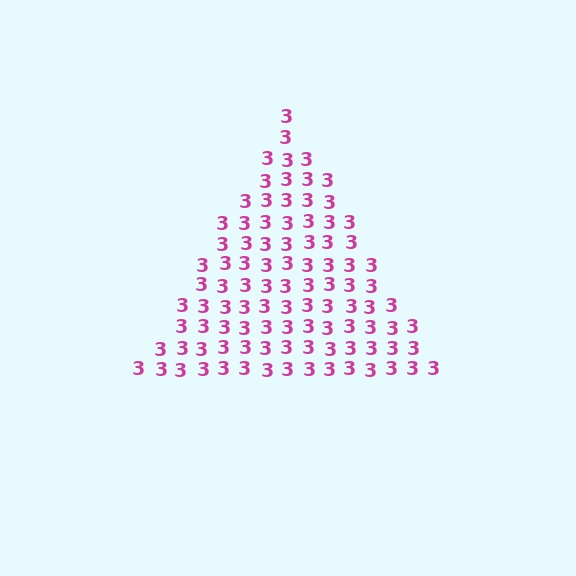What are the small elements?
The small elements are digit 3's.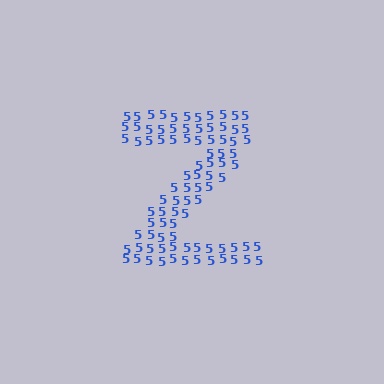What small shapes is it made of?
It is made of small digit 5's.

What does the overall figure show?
The overall figure shows the letter Z.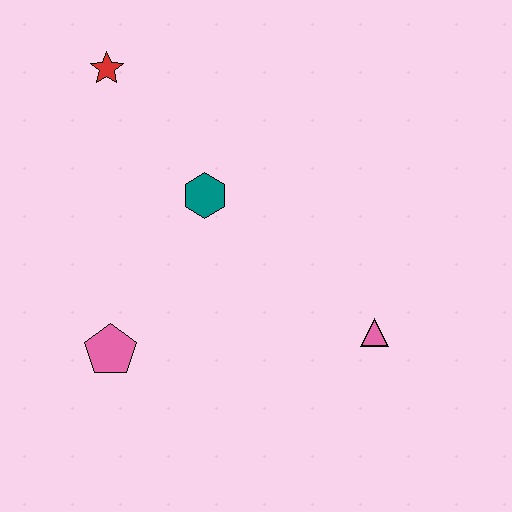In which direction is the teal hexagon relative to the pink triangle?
The teal hexagon is to the left of the pink triangle.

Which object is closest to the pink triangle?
The teal hexagon is closest to the pink triangle.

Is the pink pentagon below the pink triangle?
Yes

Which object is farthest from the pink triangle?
The red star is farthest from the pink triangle.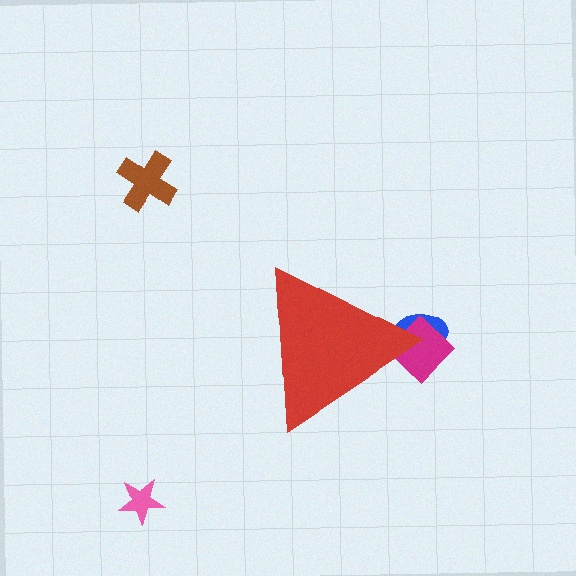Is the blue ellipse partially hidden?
Yes, the blue ellipse is partially hidden behind the red triangle.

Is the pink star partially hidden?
No, the pink star is fully visible.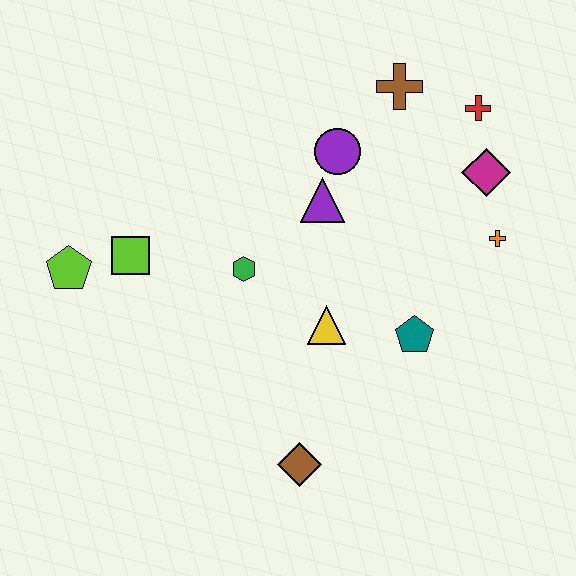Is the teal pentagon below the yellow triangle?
Yes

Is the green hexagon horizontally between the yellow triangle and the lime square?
Yes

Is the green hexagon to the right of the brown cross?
No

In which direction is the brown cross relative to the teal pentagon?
The brown cross is above the teal pentagon.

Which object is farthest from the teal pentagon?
The lime pentagon is farthest from the teal pentagon.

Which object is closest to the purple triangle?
The purple circle is closest to the purple triangle.